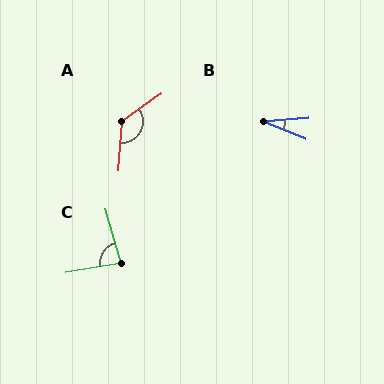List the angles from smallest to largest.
B (26°), C (84°), A (129°).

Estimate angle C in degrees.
Approximately 84 degrees.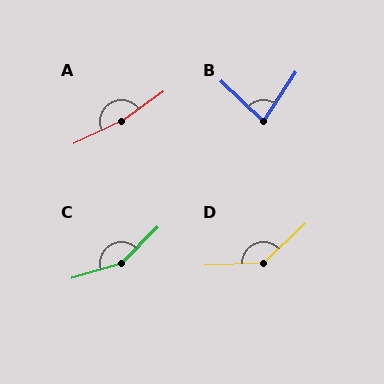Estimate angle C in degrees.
Approximately 151 degrees.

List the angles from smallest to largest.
B (80°), D (139°), C (151°), A (169°).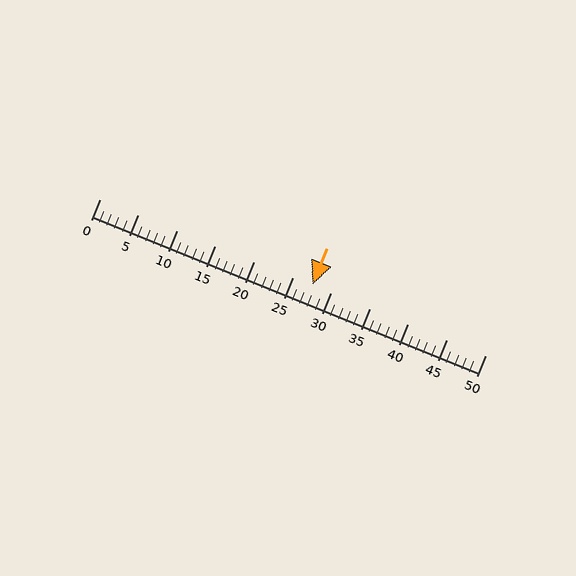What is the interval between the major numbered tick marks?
The major tick marks are spaced 5 units apart.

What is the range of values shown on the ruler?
The ruler shows values from 0 to 50.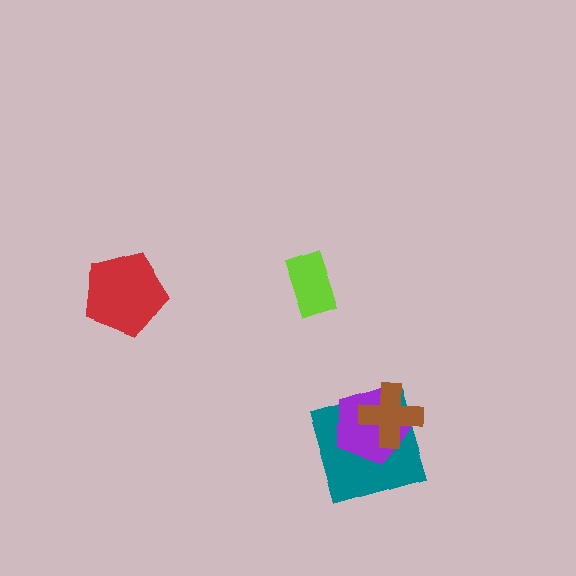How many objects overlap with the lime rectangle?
0 objects overlap with the lime rectangle.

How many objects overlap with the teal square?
2 objects overlap with the teal square.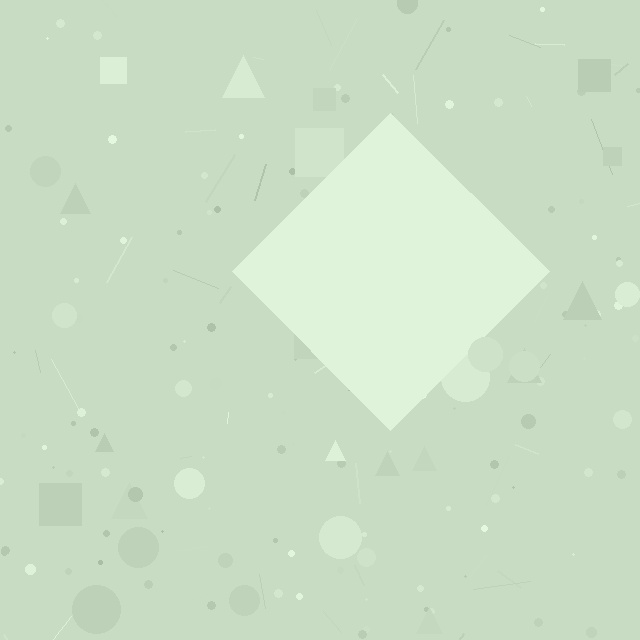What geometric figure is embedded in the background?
A diamond is embedded in the background.